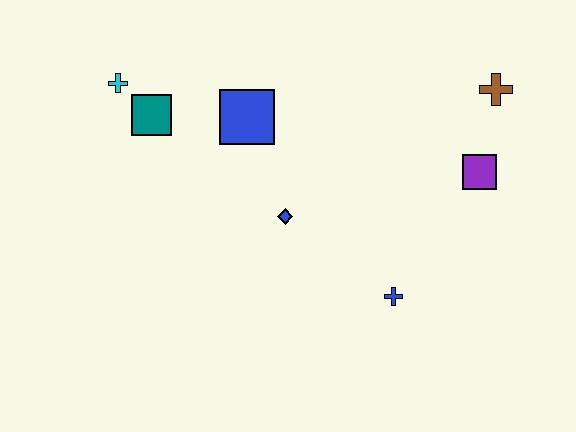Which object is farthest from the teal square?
The brown cross is farthest from the teal square.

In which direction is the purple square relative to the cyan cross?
The purple square is to the right of the cyan cross.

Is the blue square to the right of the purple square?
No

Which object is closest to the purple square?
The brown cross is closest to the purple square.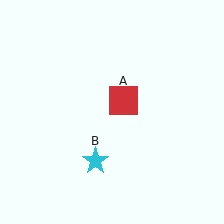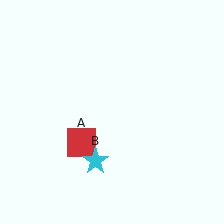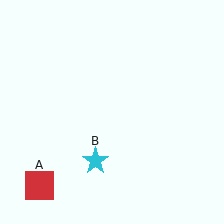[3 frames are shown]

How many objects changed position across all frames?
1 object changed position: red square (object A).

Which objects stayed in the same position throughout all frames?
Cyan star (object B) remained stationary.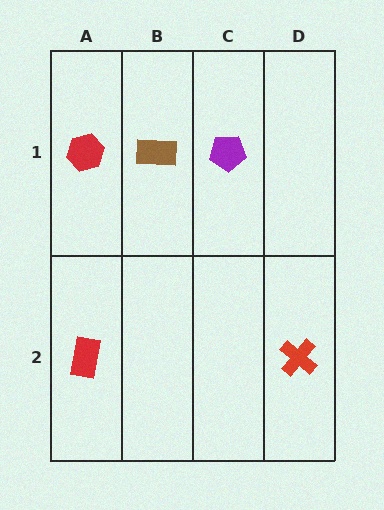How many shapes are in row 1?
3 shapes.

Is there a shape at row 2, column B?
No, that cell is empty.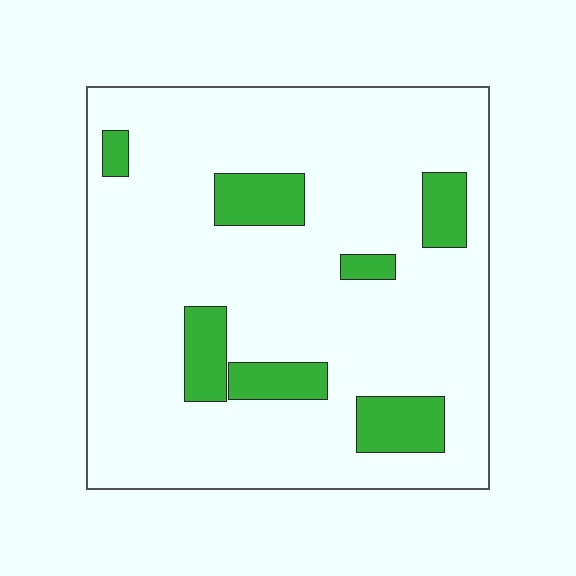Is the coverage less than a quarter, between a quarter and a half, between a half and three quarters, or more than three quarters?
Less than a quarter.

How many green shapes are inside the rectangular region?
7.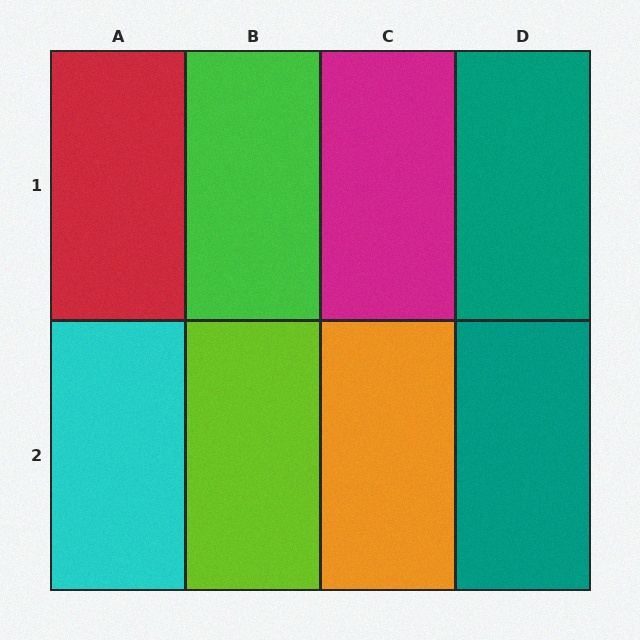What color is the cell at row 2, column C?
Orange.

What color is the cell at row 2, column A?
Cyan.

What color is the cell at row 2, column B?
Lime.